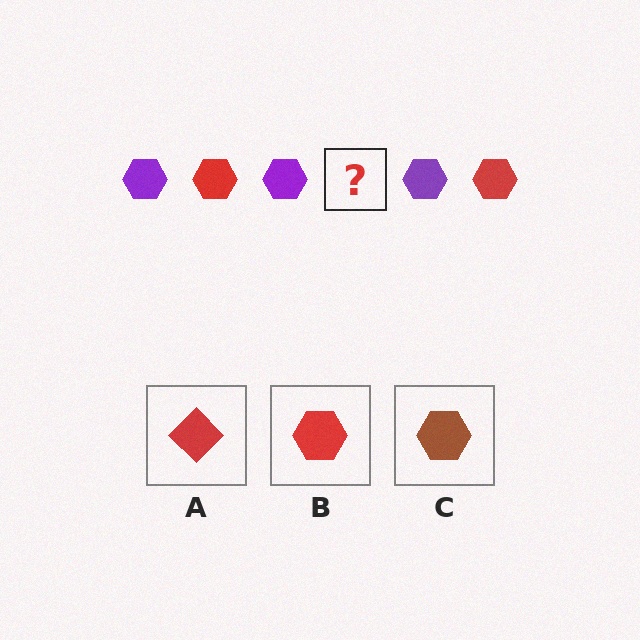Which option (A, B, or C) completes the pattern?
B.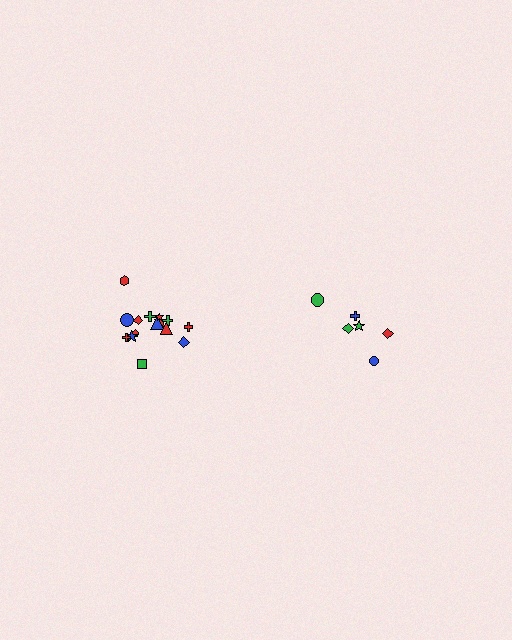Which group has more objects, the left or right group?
The left group.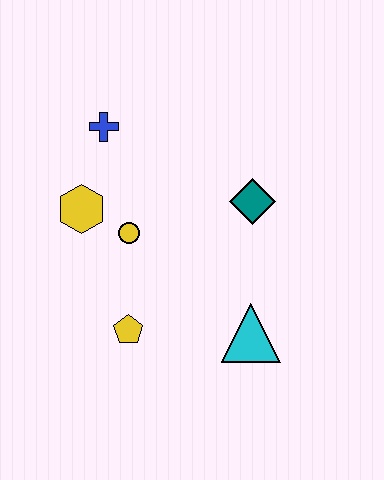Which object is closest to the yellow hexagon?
The yellow circle is closest to the yellow hexagon.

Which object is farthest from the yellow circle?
The cyan triangle is farthest from the yellow circle.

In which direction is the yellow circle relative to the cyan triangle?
The yellow circle is to the left of the cyan triangle.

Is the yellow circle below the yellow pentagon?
No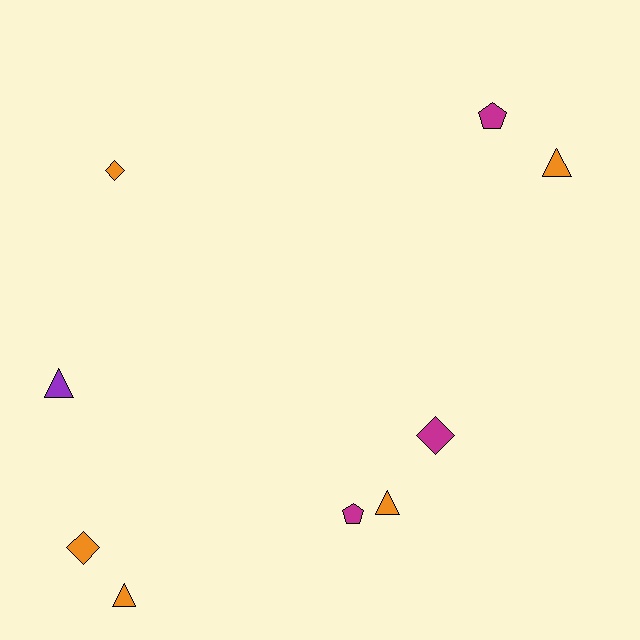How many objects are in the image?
There are 9 objects.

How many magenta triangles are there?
There are no magenta triangles.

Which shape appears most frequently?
Triangle, with 4 objects.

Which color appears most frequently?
Orange, with 5 objects.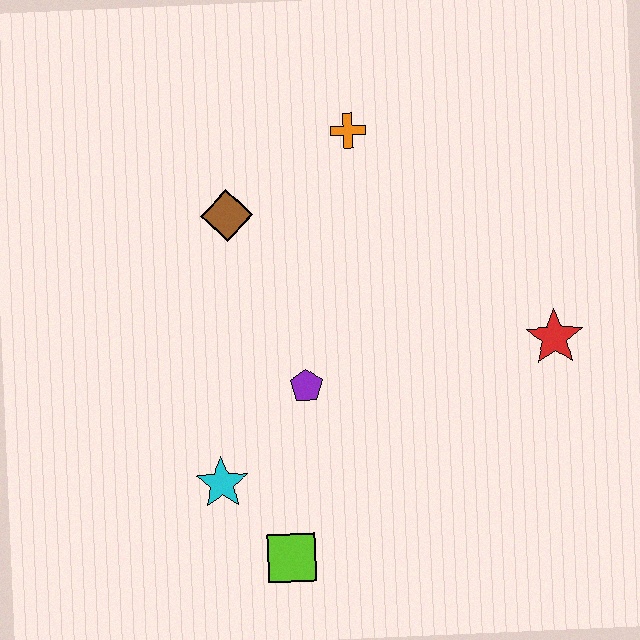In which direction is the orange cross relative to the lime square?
The orange cross is above the lime square.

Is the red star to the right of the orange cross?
Yes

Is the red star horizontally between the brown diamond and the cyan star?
No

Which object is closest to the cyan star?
The lime square is closest to the cyan star.